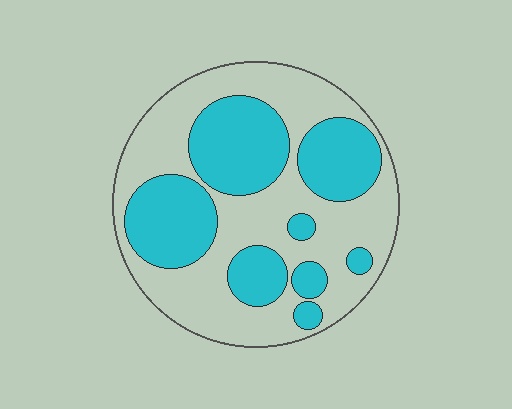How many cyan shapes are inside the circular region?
8.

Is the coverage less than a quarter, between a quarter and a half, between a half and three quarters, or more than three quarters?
Between a quarter and a half.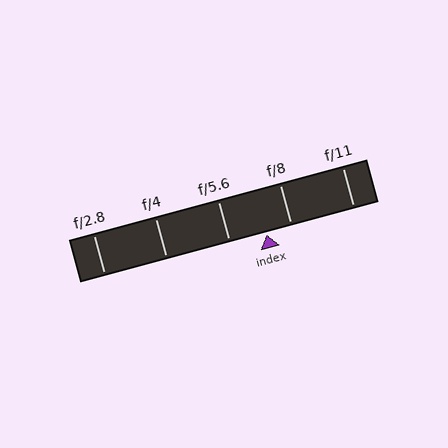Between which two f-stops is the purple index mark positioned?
The index mark is between f/5.6 and f/8.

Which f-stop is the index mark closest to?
The index mark is closest to f/8.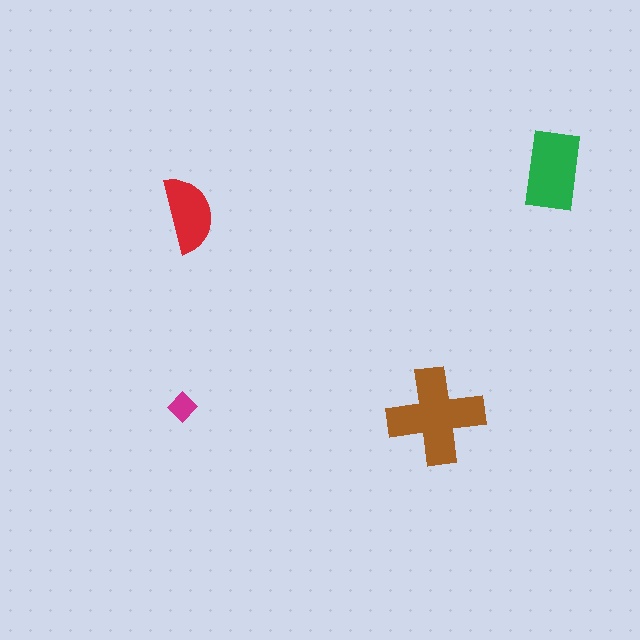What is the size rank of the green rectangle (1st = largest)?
2nd.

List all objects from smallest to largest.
The magenta diamond, the red semicircle, the green rectangle, the brown cross.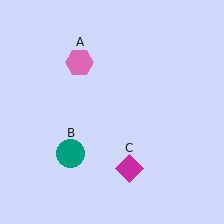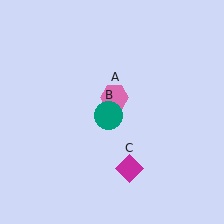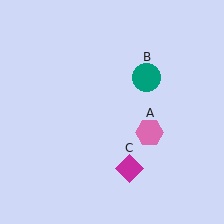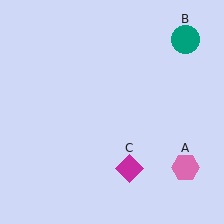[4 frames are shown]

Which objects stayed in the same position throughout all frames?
Magenta diamond (object C) remained stationary.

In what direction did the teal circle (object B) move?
The teal circle (object B) moved up and to the right.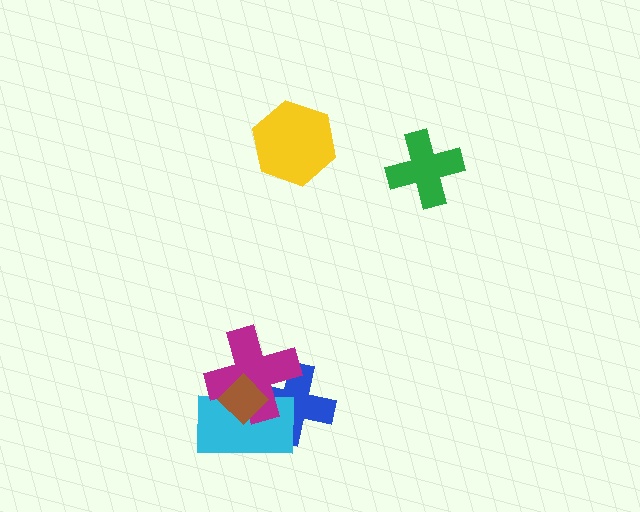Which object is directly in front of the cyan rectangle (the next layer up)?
The magenta cross is directly in front of the cyan rectangle.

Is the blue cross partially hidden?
Yes, it is partially covered by another shape.